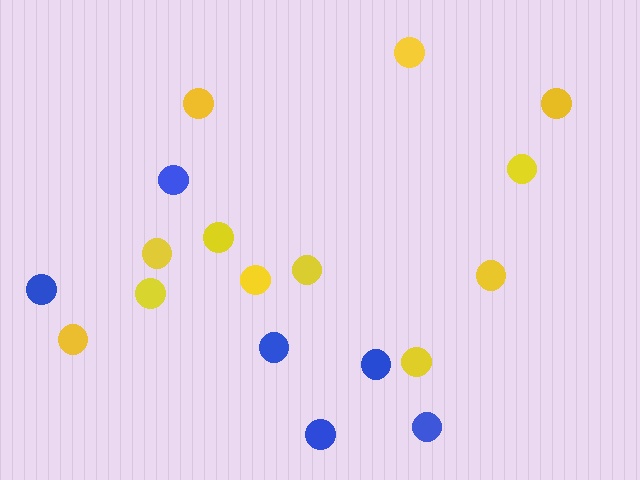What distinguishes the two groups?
There are 2 groups: one group of blue circles (6) and one group of yellow circles (12).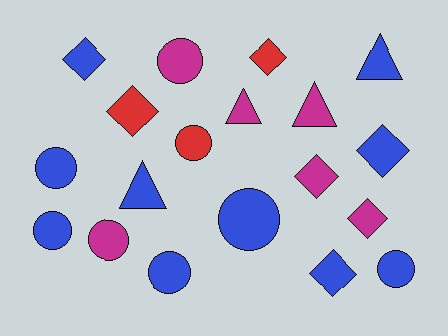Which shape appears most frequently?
Circle, with 8 objects.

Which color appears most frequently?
Blue, with 10 objects.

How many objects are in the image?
There are 19 objects.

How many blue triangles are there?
There are 2 blue triangles.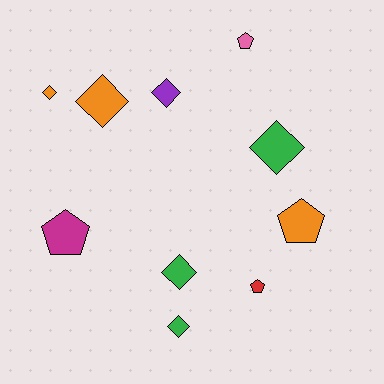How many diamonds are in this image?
There are 6 diamonds.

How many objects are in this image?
There are 10 objects.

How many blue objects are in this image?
There are no blue objects.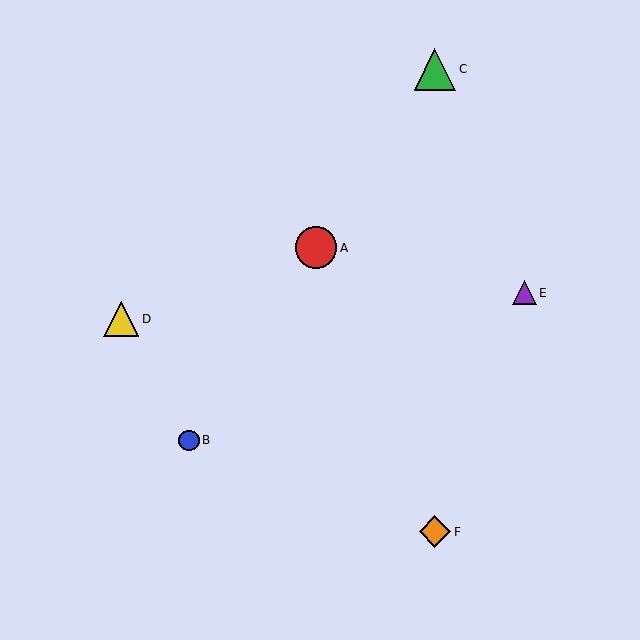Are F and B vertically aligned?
No, F is at x≈435 and B is at x≈189.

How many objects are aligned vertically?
2 objects (C, F) are aligned vertically.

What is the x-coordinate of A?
Object A is at x≈316.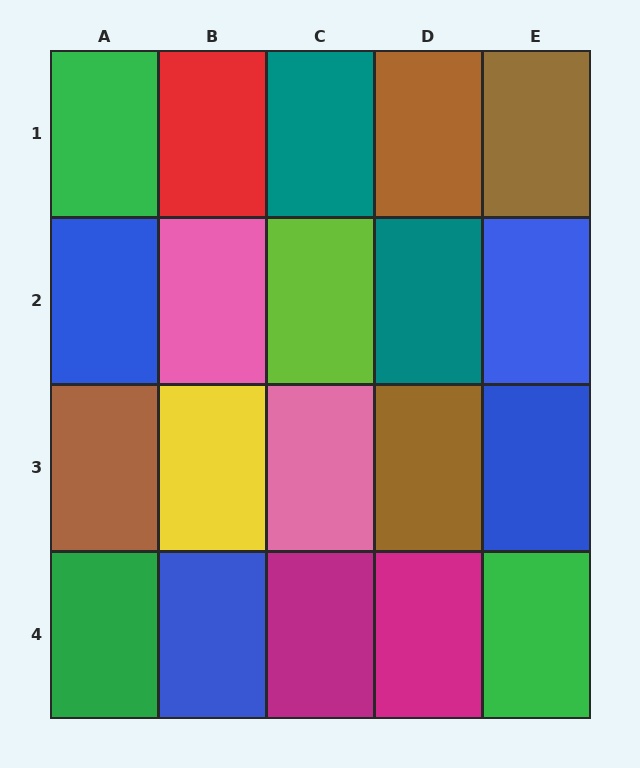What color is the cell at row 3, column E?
Blue.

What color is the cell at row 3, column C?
Pink.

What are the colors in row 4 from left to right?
Green, blue, magenta, magenta, green.